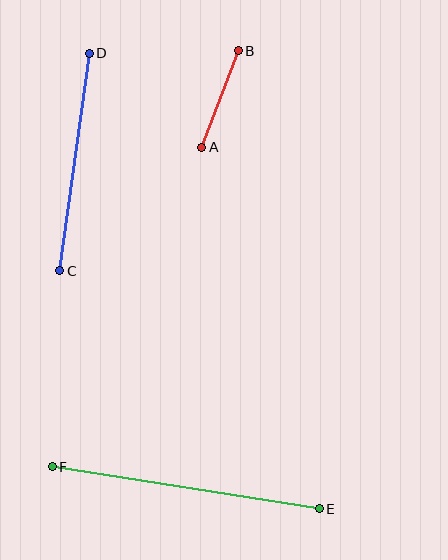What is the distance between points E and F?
The distance is approximately 270 pixels.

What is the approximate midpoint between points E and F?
The midpoint is at approximately (186, 488) pixels.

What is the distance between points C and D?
The distance is approximately 220 pixels.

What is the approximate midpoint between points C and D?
The midpoint is at approximately (74, 162) pixels.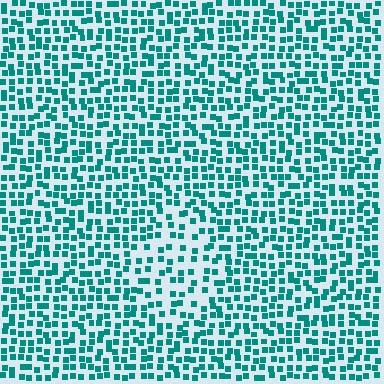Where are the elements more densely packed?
The elements are more densely packed outside the diamond boundary.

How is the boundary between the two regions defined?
The boundary is defined by a change in element density (approximately 1.6x ratio). All elements are the same color, size, and shape.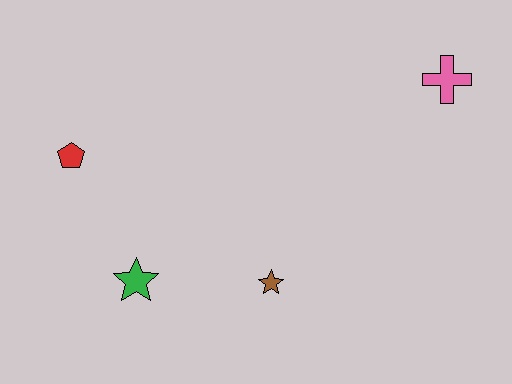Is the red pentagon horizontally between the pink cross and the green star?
No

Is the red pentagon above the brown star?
Yes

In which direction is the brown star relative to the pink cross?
The brown star is below the pink cross.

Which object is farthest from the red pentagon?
The pink cross is farthest from the red pentagon.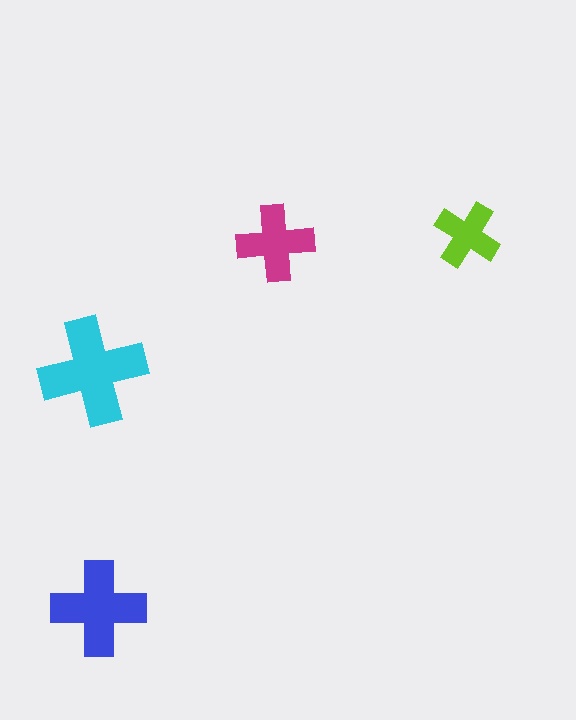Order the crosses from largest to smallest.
the cyan one, the blue one, the magenta one, the lime one.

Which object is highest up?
The lime cross is topmost.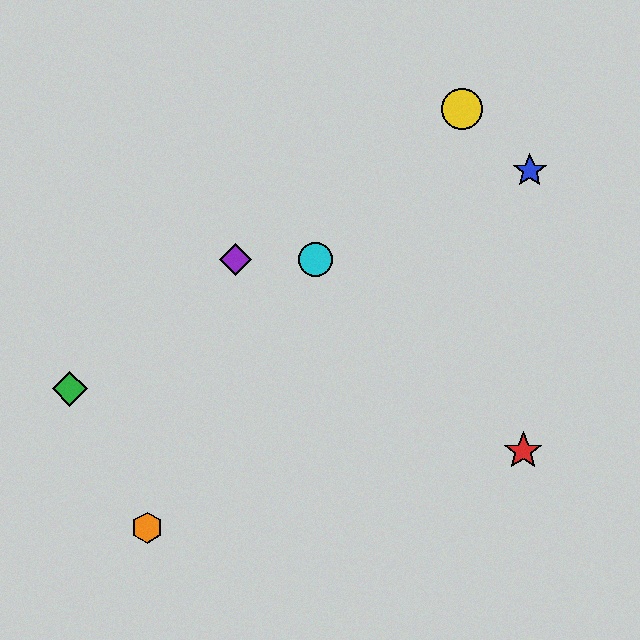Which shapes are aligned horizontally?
The purple diamond, the cyan circle are aligned horizontally.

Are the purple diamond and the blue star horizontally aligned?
No, the purple diamond is at y≈260 and the blue star is at y≈170.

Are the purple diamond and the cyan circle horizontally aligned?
Yes, both are at y≈260.